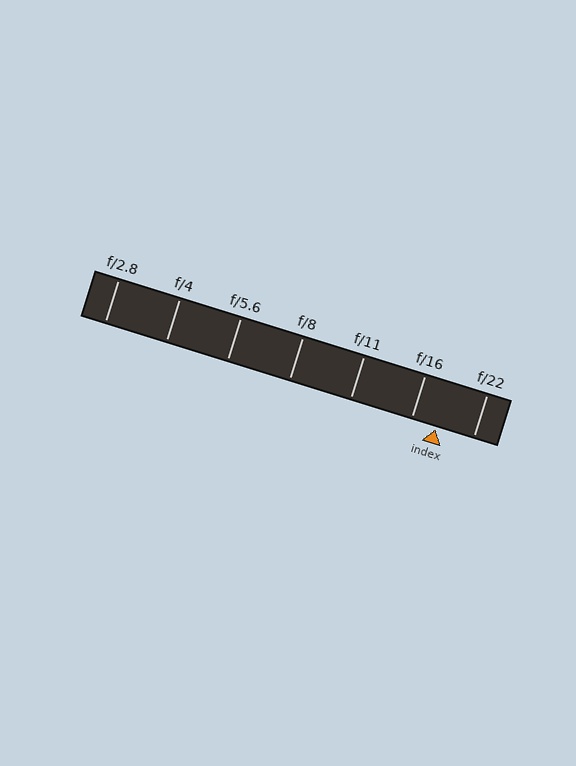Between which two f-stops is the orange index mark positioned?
The index mark is between f/16 and f/22.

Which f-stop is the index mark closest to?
The index mark is closest to f/16.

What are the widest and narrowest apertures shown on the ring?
The widest aperture shown is f/2.8 and the narrowest is f/22.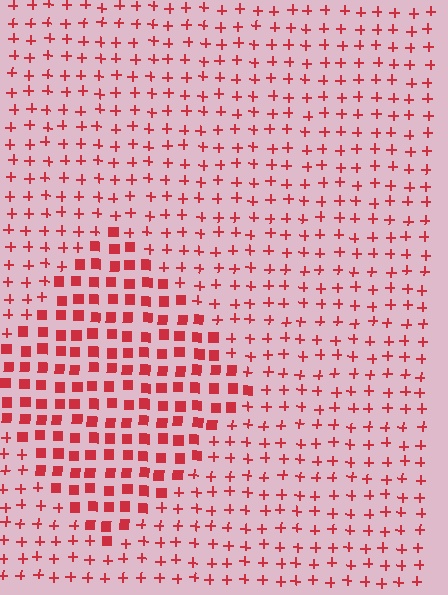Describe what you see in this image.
The image is filled with small red elements arranged in a uniform grid. A diamond-shaped region contains squares, while the surrounding area contains plus signs. The boundary is defined purely by the change in element shape.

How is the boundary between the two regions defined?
The boundary is defined by a change in element shape: squares inside vs. plus signs outside. All elements share the same color and spacing.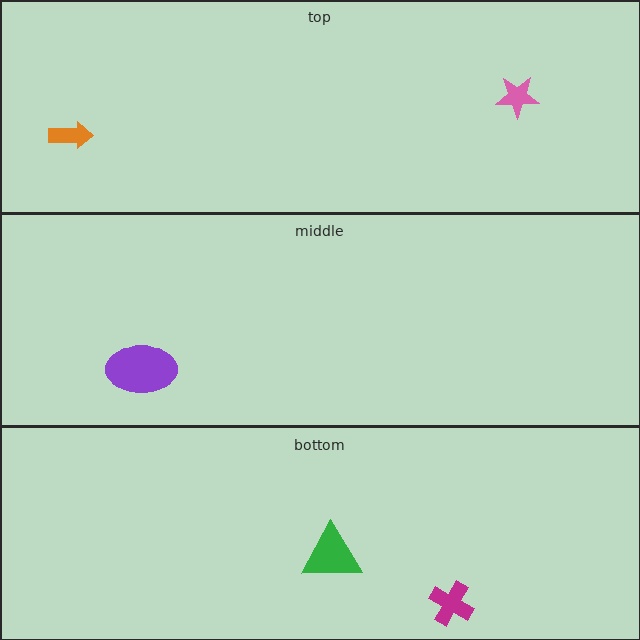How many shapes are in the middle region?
1.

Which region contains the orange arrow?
The top region.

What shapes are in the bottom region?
The magenta cross, the green triangle.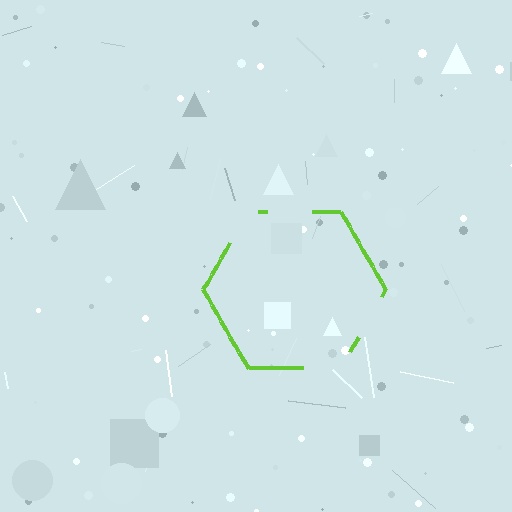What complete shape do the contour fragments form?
The contour fragments form a hexagon.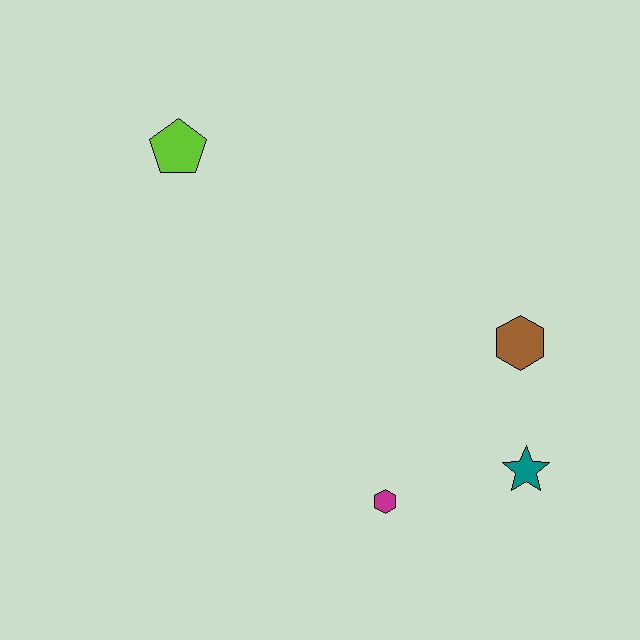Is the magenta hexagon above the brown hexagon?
No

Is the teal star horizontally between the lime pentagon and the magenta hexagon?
No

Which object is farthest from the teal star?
The lime pentagon is farthest from the teal star.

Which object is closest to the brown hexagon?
The teal star is closest to the brown hexagon.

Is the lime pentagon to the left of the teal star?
Yes